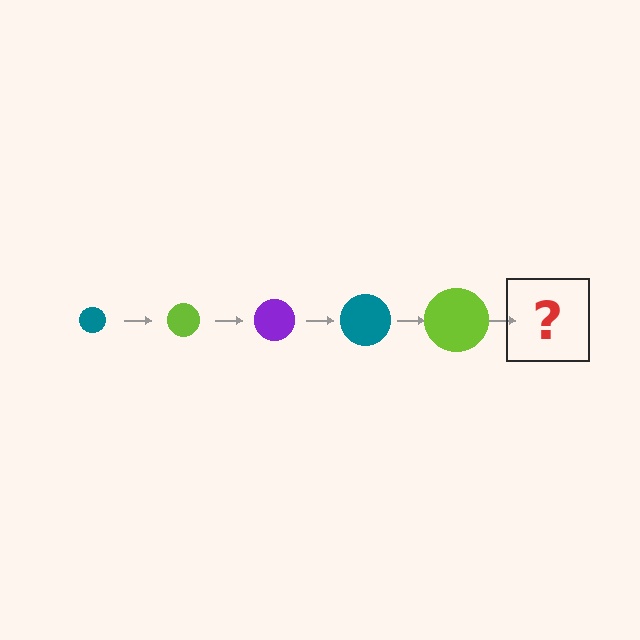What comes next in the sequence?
The next element should be a purple circle, larger than the previous one.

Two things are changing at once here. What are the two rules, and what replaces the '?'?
The two rules are that the circle grows larger each step and the color cycles through teal, lime, and purple. The '?' should be a purple circle, larger than the previous one.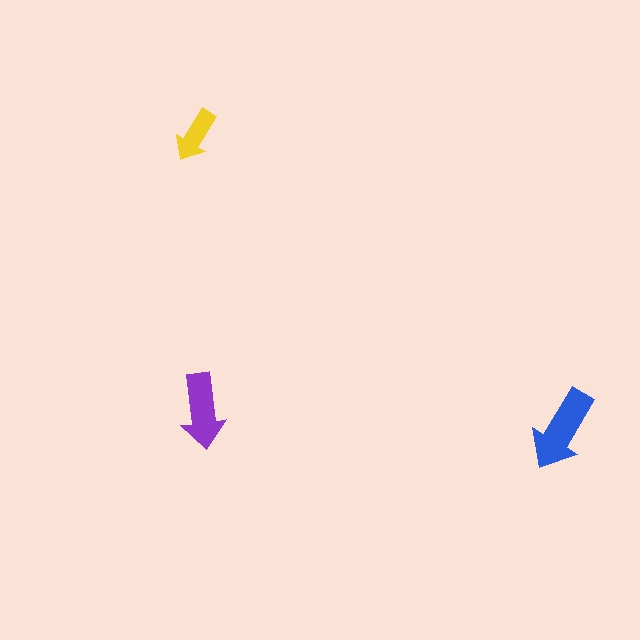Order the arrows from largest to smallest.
the blue one, the purple one, the yellow one.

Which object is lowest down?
The blue arrow is bottommost.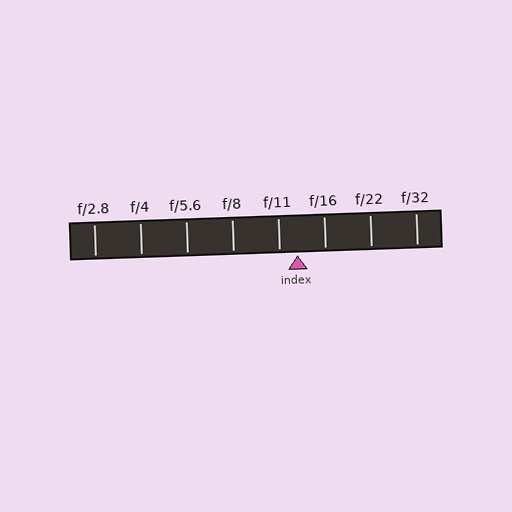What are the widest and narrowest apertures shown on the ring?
The widest aperture shown is f/2.8 and the narrowest is f/32.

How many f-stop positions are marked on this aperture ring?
There are 8 f-stop positions marked.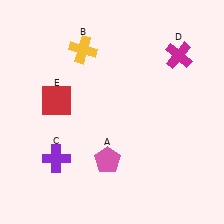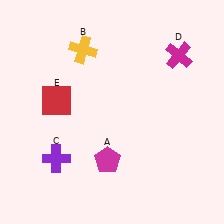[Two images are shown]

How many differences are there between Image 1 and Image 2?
There is 1 difference between the two images.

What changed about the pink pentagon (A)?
In Image 1, A is pink. In Image 2, it changed to magenta.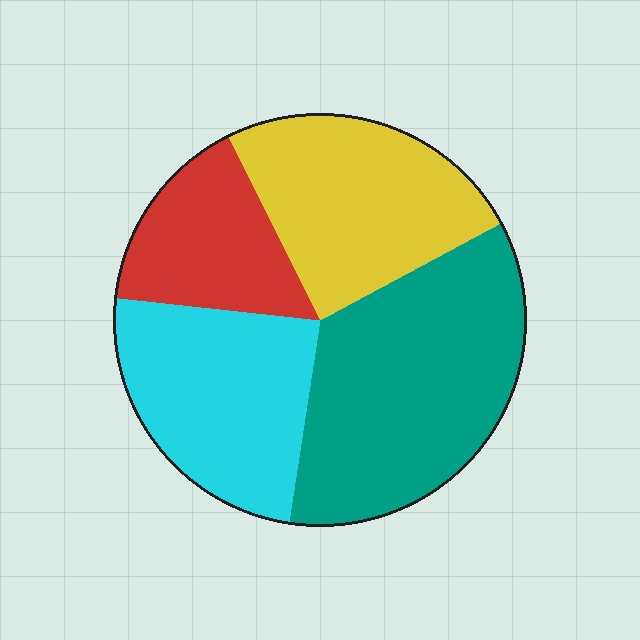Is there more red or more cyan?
Cyan.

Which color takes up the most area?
Teal, at roughly 35%.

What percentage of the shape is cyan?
Cyan takes up about one quarter (1/4) of the shape.